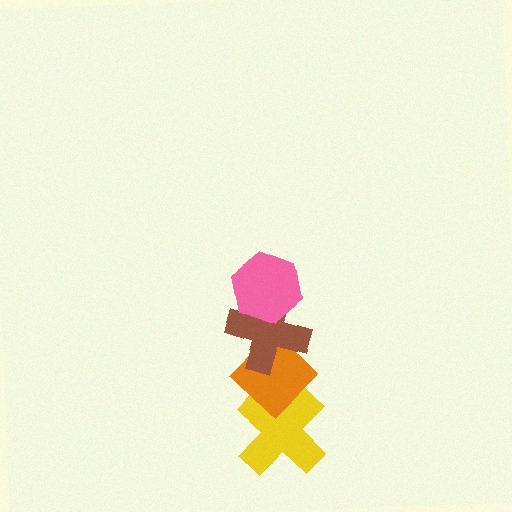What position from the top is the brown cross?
The brown cross is 2nd from the top.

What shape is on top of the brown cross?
The pink hexagon is on top of the brown cross.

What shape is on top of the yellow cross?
The orange diamond is on top of the yellow cross.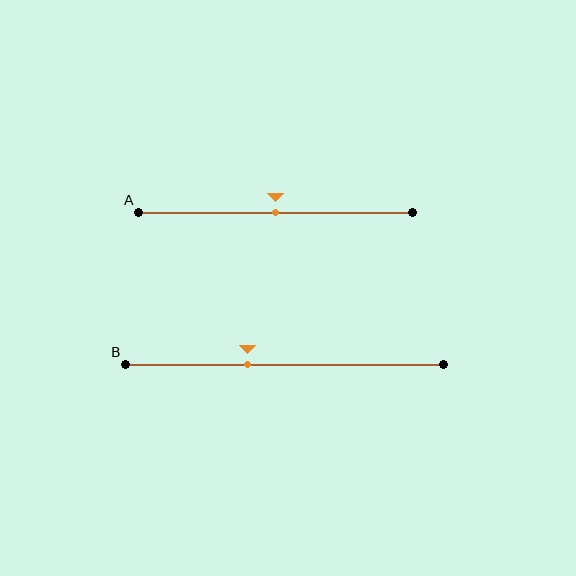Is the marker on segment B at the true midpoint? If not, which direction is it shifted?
No, the marker on segment B is shifted to the left by about 12% of the segment length.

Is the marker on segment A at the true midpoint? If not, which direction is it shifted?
Yes, the marker on segment A is at the true midpoint.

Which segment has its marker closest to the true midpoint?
Segment A has its marker closest to the true midpoint.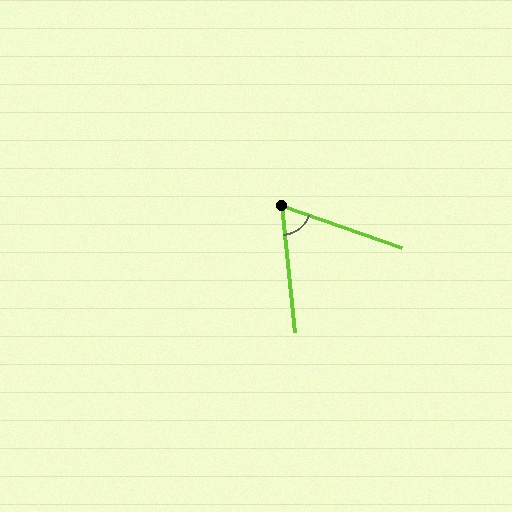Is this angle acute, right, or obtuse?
It is acute.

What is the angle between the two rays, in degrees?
Approximately 65 degrees.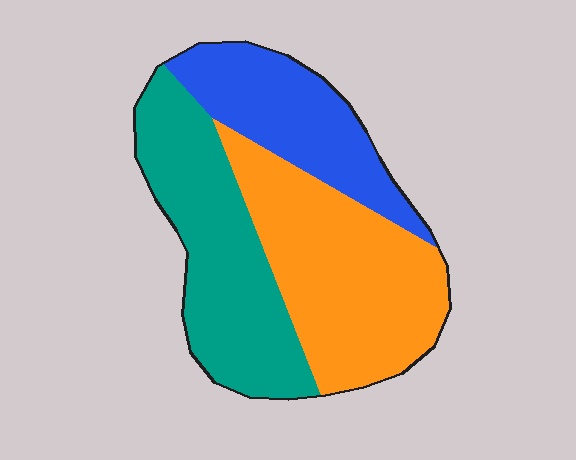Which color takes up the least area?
Blue, at roughly 25%.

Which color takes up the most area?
Orange, at roughly 40%.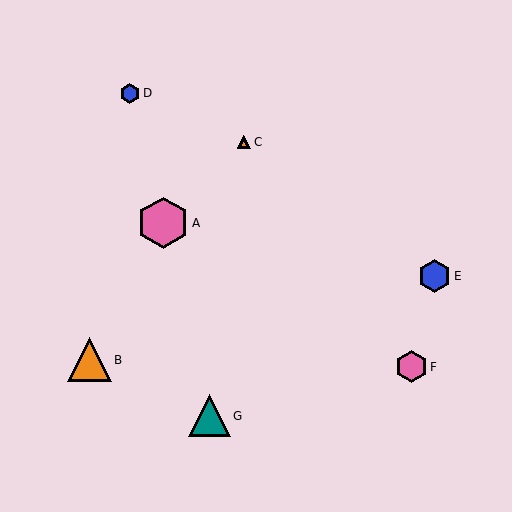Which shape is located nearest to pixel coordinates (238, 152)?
The orange triangle (labeled C) at (244, 142) is nearest to that location.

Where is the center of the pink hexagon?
The center of the pink hexagon is at (411, 367).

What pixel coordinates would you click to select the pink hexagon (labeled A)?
Click at (163, 223) to select the pink hexagon A.